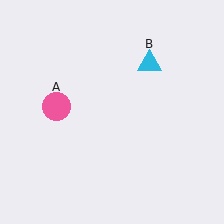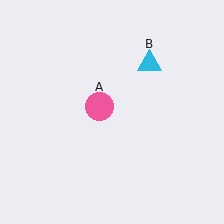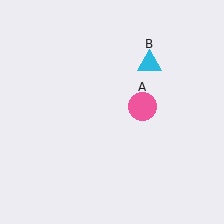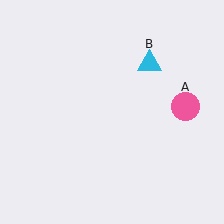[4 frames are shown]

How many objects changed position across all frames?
1 object changed position: pink circle (object A).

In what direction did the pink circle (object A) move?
The pink circle (object A) moved right.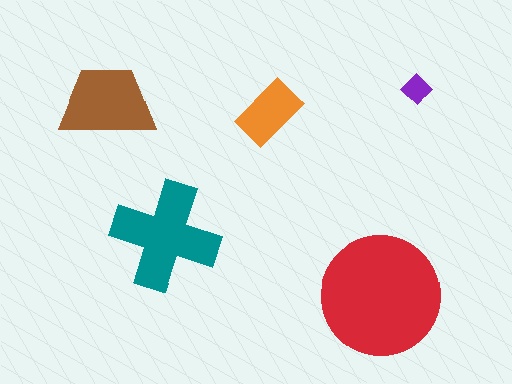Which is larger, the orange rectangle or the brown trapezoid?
The brown trapezoid.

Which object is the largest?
The red circle.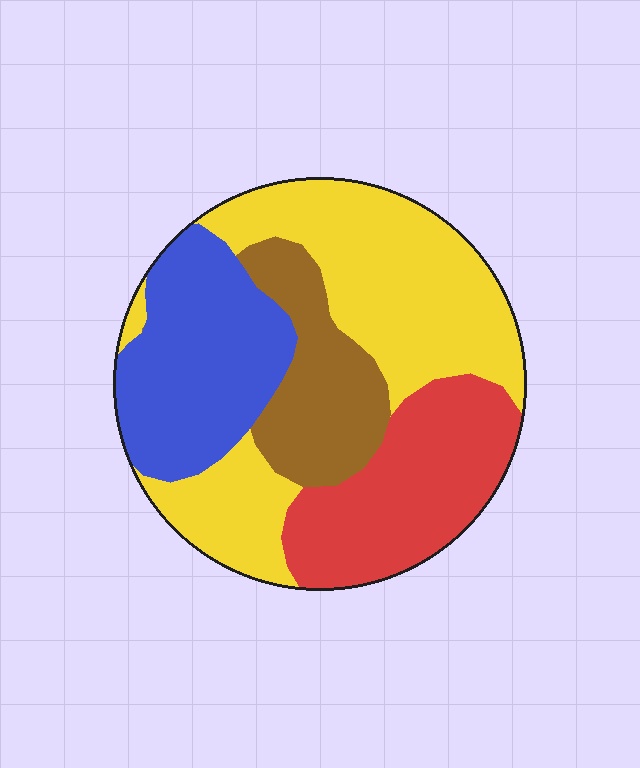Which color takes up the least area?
Brown, at roughly 15%.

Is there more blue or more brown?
Blue.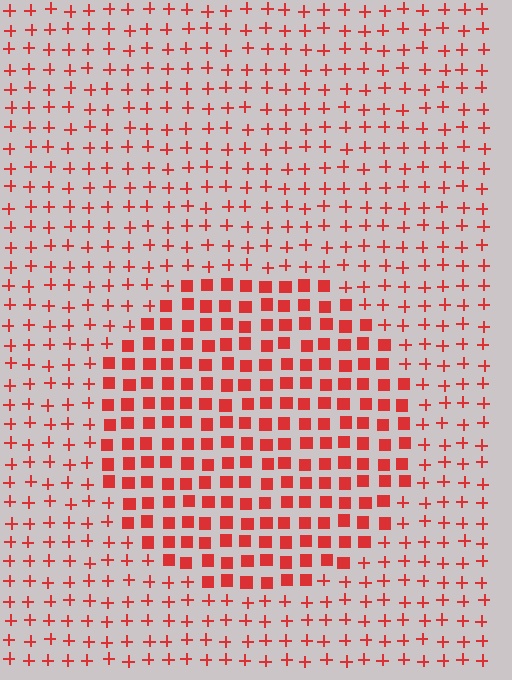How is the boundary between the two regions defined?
The boundary is defined by a change in element shape: squares inside vs. plus signs outside. All elements share the same color and spacing.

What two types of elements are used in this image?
The image uses squares inside the circle region and plus signs outside it.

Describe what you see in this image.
The image is filled with small red elements arranged in a uniform grid. A circle-shaped region contains squares, while the surrounding area contains plus signs. The boundary is defined purely by the change in element shape.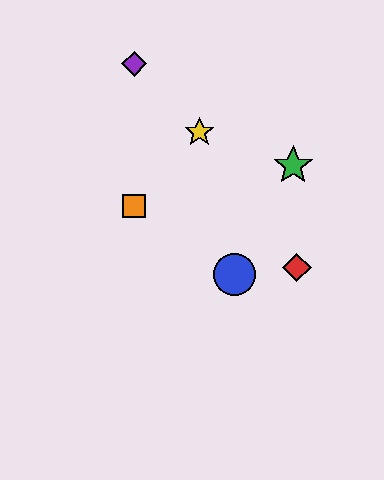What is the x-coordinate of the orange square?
The orange square is at x≈134.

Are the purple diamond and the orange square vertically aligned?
Yes, both are at x≈134.